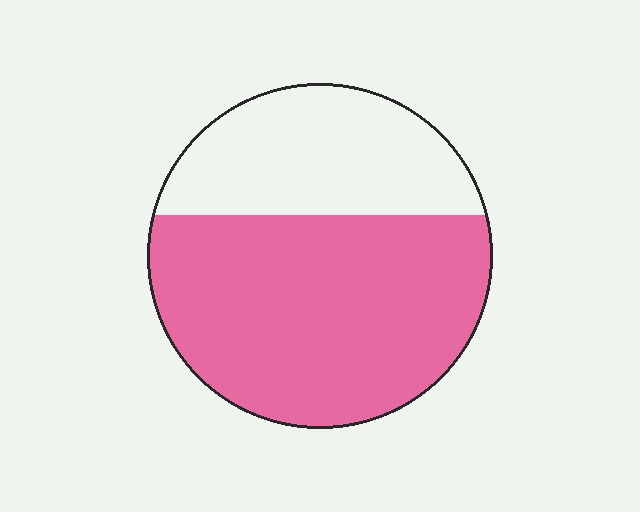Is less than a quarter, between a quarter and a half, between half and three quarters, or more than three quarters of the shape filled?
Between half and three quarters.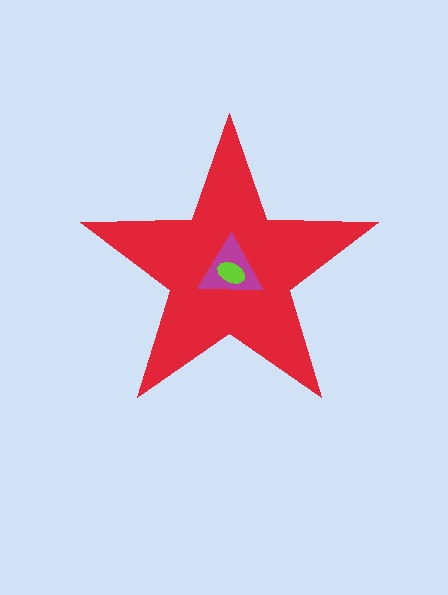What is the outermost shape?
The red star.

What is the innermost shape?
The lime ellipse.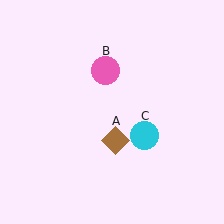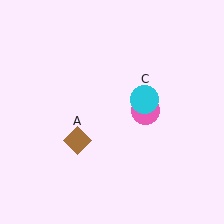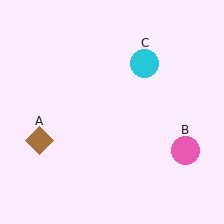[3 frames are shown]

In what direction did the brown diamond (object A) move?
The brown diamond (object A) moved left.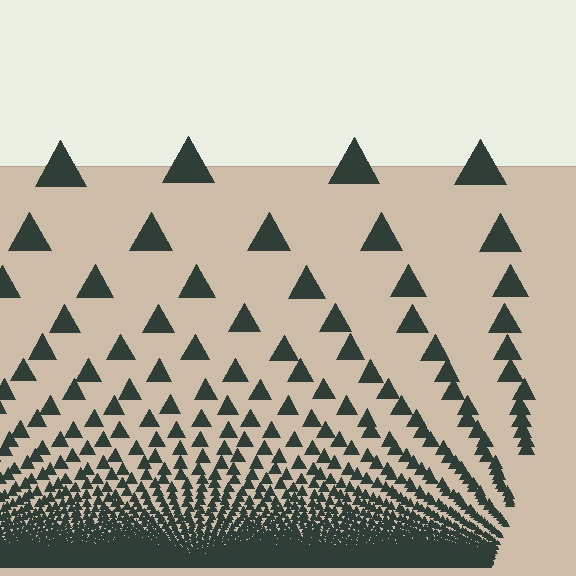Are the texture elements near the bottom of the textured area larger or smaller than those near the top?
Smaller. The gradient is inverted — elements near the bottom are smaller and denser.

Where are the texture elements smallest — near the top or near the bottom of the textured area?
Near the bottom.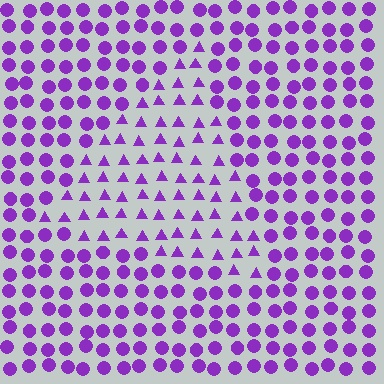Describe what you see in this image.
The image is filled with small purple elements arranged in a uniform grid. A triangle-shaped region contains triangles, while the surrounding area contains circles. The boundary is defined purely by the change in element shape.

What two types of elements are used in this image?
The image uses triangles inside the triangle region and circles outside it.